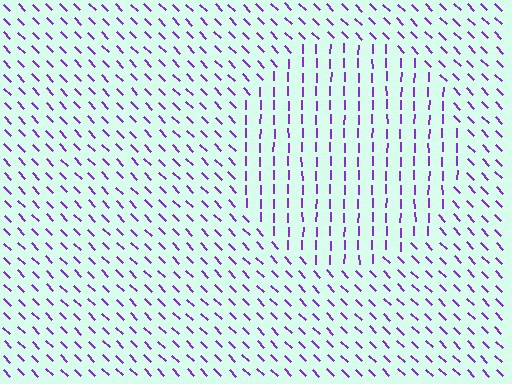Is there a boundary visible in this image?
Yes, there is a texture boundary formed by a change in line orientation.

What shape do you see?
I see a circle.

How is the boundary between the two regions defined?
The boundary is defined purely by a change in line orientation (approximately 45 degrees difference). All lines are the same color and thickness.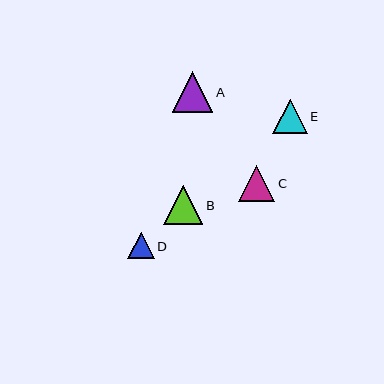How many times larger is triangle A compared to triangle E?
Triangle A is approximately 1.2 times the size of triangle E.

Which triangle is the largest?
Triangle A is the largest with a size of approximately 41 pixels.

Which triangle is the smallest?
Triangle D is the smallest with a size of approximately 26 pixels.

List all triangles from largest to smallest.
From largest to smallest: A, B, C, E, D.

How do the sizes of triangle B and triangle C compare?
Triangle B and triangle C are approximately the same size.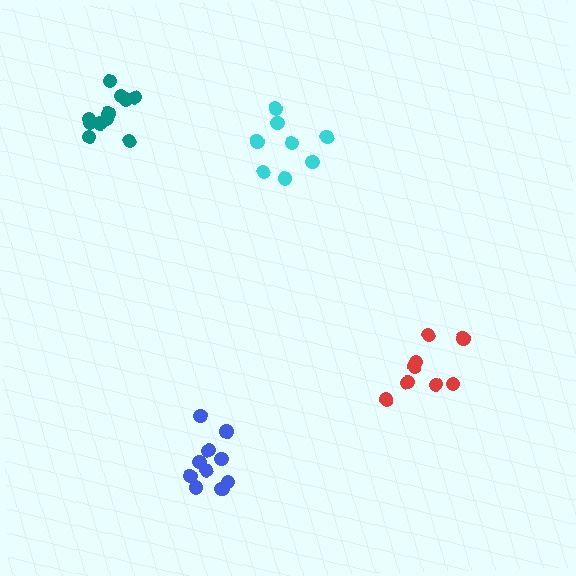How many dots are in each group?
Group 1: 11 dots, Group 2: 8 dots, Group 3: 8 dots, Group 4: 12 dots (39 total).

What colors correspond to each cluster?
The clusters are colored: blue, cyan, red, teal.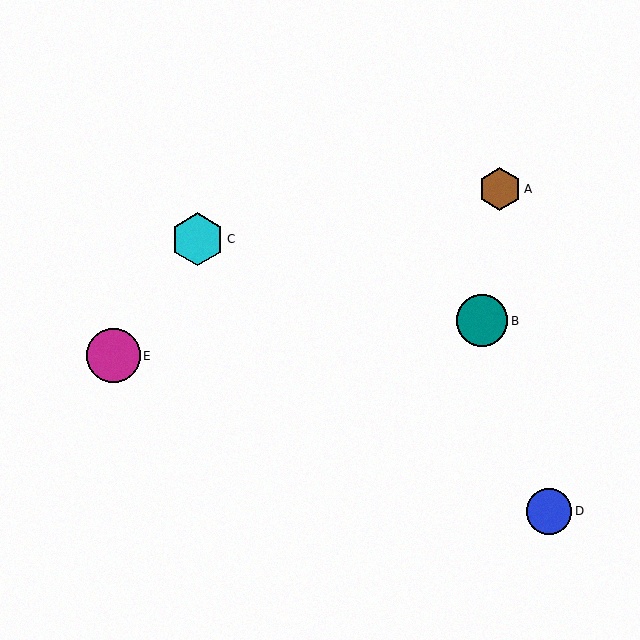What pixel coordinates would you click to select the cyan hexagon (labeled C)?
Click at (197, 239) to select the cyan hexagon C.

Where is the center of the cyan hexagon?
The center of the cyan hexagon is at (197, 239).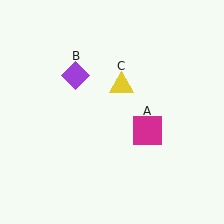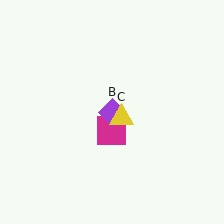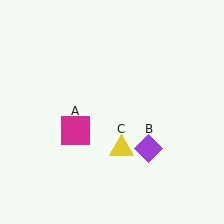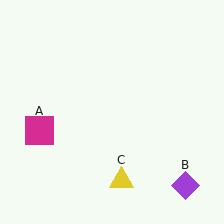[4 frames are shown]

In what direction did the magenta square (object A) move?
The magenta square (object A) moved left.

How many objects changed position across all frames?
3 objects changed position: magenta square (object A), purple diamond (object B), yellow triangle (object C).